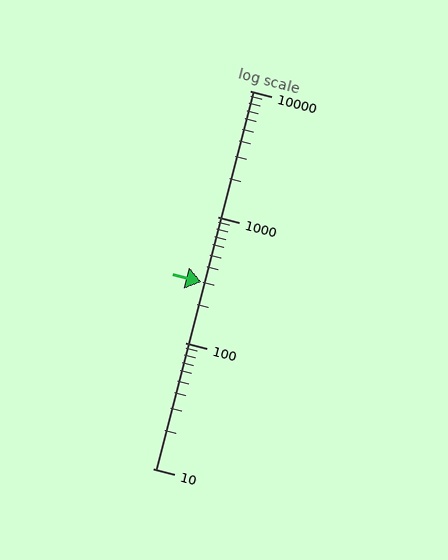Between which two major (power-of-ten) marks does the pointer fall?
The pointer is between 100 and 1000.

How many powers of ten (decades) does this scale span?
The scale spans 3 decades, from 10 to 10000.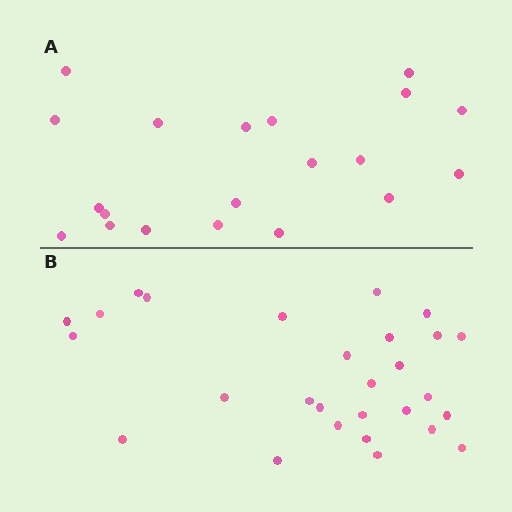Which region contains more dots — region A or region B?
Region B (the bottom region) has more dots.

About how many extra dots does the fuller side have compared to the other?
Region B has roughly 8 or so more dots than region A.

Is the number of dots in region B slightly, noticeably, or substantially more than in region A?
Region B has noticeably more, but not dramatically so. The ratio is roughly 1.4 to 1.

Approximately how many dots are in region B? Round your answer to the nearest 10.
About 30 dots. (The exact count is 28, which rounds to 30.)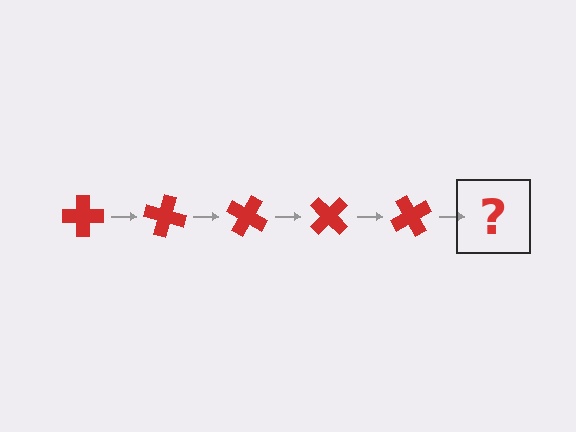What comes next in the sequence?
The next element should be a red cross rotated 75 degrees.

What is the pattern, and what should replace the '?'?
The pattern is that the cross rotates 15 degrees each step. The '?' should be a red cross rotated 75 degrees.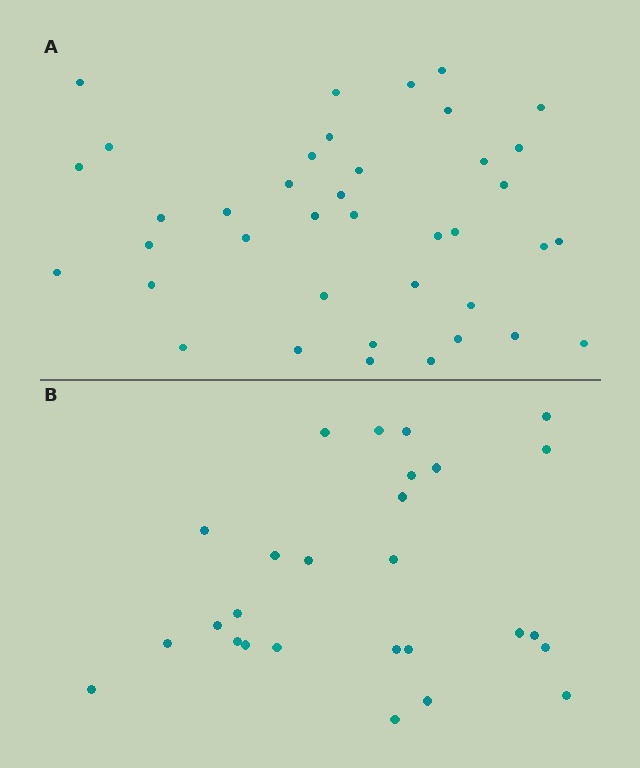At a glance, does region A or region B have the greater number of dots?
Region A (the top region) has more dots.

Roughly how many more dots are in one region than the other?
Region A has roughly 12 or so more dots than region B.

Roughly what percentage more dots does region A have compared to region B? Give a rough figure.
About 45% more.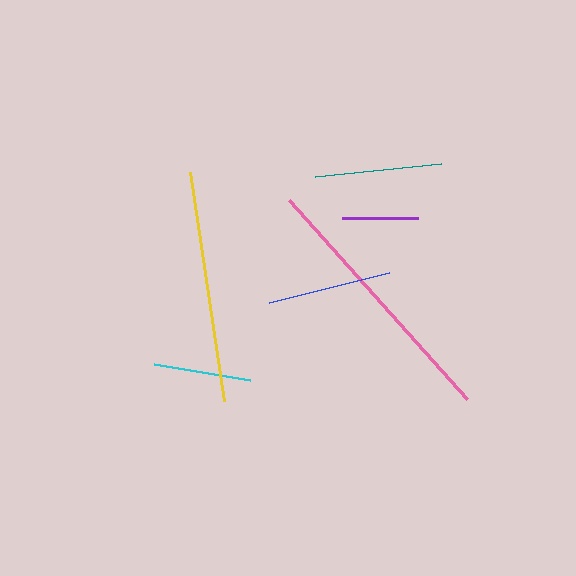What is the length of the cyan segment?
The cyan segment is approximately 97 pixels long.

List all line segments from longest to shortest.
From longest to shortest: pink, yellow, teal, blue, cyan, purple.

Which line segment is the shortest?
The purple line is the shortest at approximately 76 pixels.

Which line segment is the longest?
The pink line is the longest at approximately 267 pixels.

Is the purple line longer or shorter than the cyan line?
The cyan line is longer than the purple line.